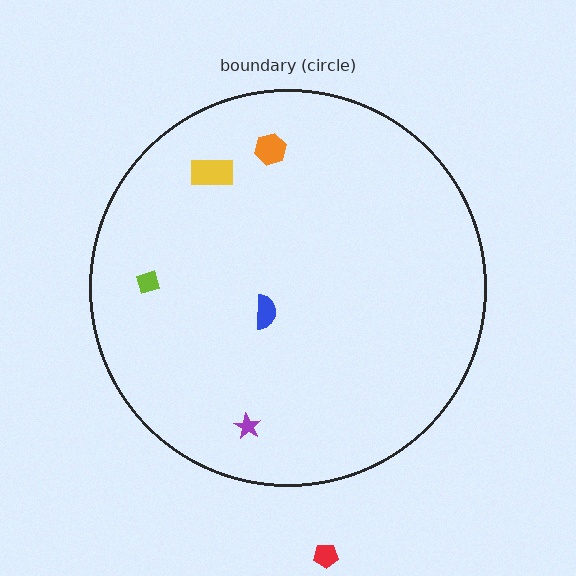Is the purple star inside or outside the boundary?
Inside.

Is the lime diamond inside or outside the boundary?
Inside.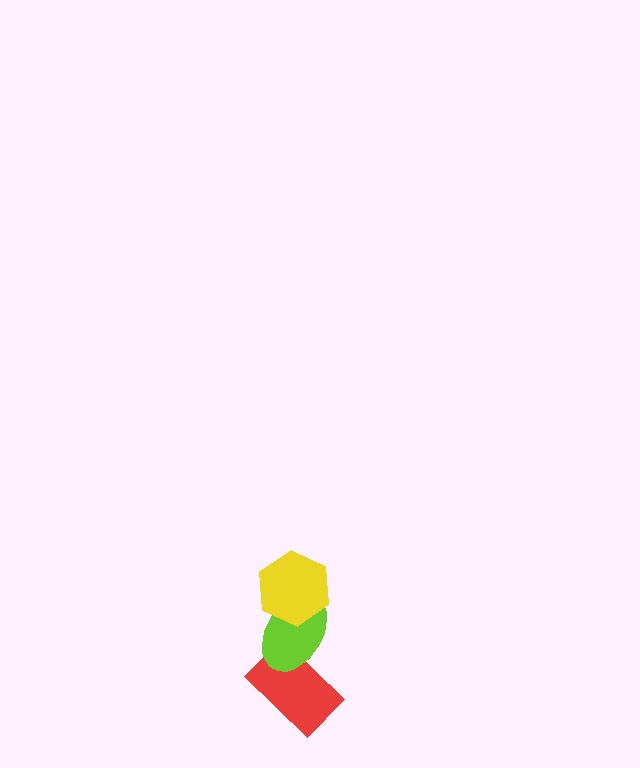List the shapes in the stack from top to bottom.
From top to bottom: the yellow hexagon, the lime ellipse, the red rectangle.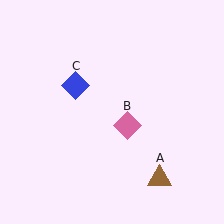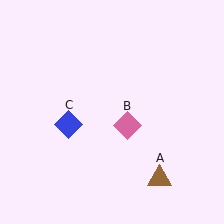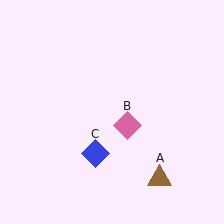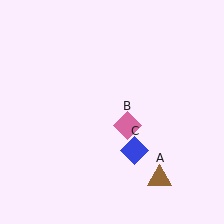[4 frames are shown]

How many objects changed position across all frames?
1 object changed position: blue diamond (object C).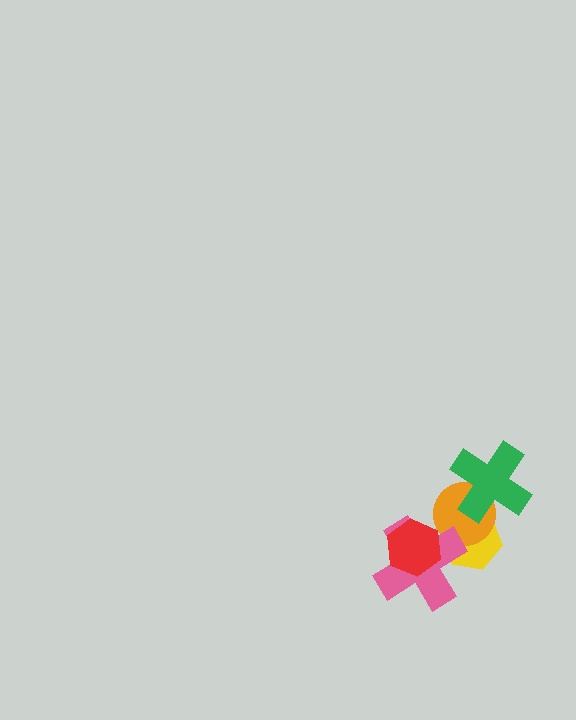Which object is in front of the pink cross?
The red hexagon is in front of the pink cross.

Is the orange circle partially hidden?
Yes, it is partially covered by another shape.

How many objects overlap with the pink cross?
3 objects overlap with the pink cross.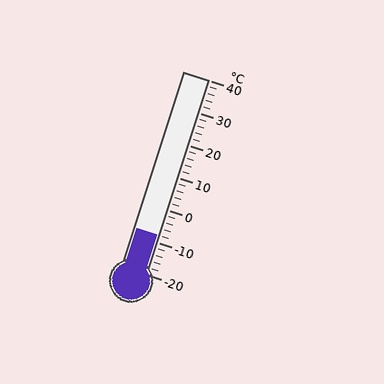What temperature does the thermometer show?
The thermometer shows approximately -8°C.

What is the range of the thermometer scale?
The thermometer scale ranges from -20°C to 40°C.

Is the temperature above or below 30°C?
The temperature is below 30°C.